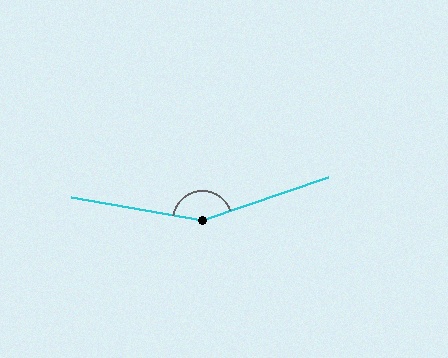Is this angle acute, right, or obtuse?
It is obtuse.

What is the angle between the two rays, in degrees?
Approximately 152 degrees.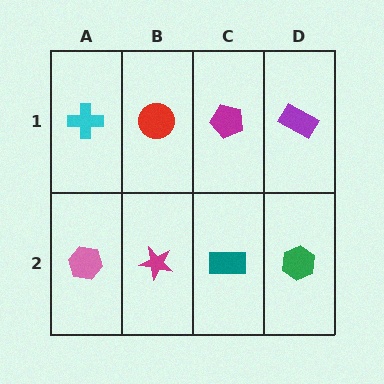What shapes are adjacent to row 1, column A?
A pink hexagon (row 2, column A), a red circle (row 1, column B).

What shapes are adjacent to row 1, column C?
A teal rectangle (row 2, column C), a red circle (row 1, column B), a purple rectangle (row 1, column D).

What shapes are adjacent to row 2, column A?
A cyan cross (row 1, column A), a magenta star (row 2, column B).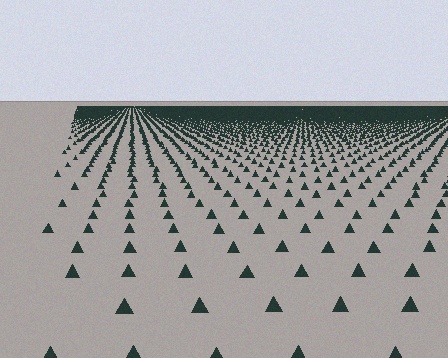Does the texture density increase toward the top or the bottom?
Density increases toward the top.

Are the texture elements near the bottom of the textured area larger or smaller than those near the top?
Larger. Near the bottom, elements are closer to the viewer and appear at a bigger on-screen size.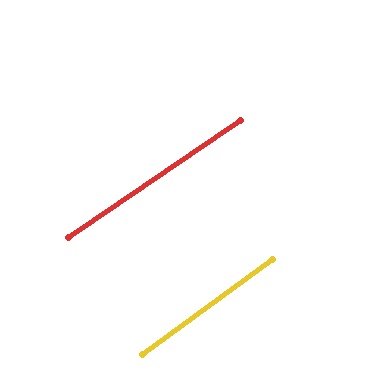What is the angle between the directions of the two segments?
Approximately 2 degrees.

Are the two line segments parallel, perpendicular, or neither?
Parallel — their directions differ by only 2.0°.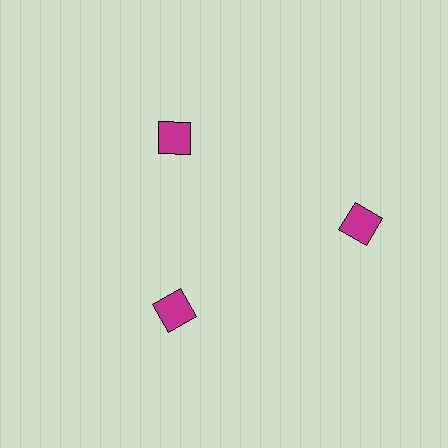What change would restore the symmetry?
The symmetry would be restored by moving it inward, back onto the ring so that all 3 squares sit at equal angles and equal distance from the center.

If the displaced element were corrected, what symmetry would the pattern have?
It would have 3-fold rotational symmetry — the pattern would map onto itself every 120 degrees.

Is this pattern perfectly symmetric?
No. The 3 magenta squares are arranged in a ring, but one element near the 3 o'clock position is pushed outward from the center, breaking the 3-fold rotational symmetry.